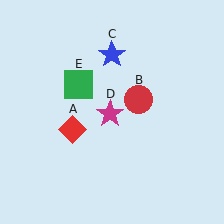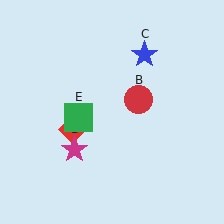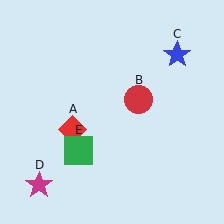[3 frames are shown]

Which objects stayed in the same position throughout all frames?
Red diamond (object A) and red circle (object B) remained stationary.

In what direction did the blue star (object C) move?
The blue star (object C) moved right.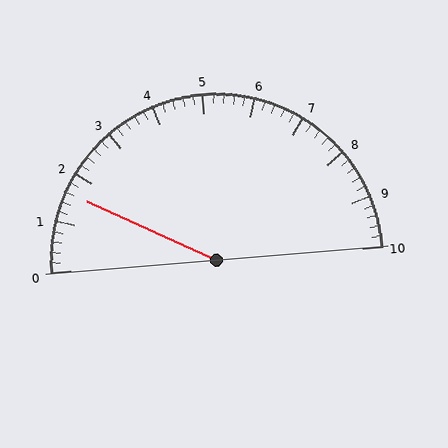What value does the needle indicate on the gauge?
The needle indicates approximately 1.6.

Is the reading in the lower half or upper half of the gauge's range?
The reading is in the lower half of the range (0 to 10).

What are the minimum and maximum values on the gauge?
The gauge ranges from 0 to 10.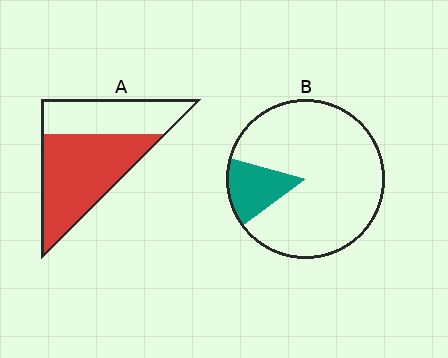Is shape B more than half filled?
No.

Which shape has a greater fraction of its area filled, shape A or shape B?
Shape A.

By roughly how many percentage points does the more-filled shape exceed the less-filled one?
By roughly 45 percentage points (A over B).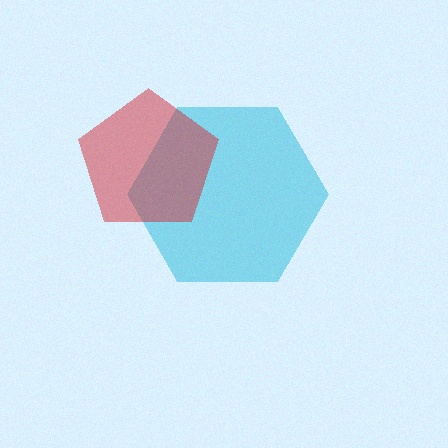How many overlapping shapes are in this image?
There are 2 overlapping shapes in the image.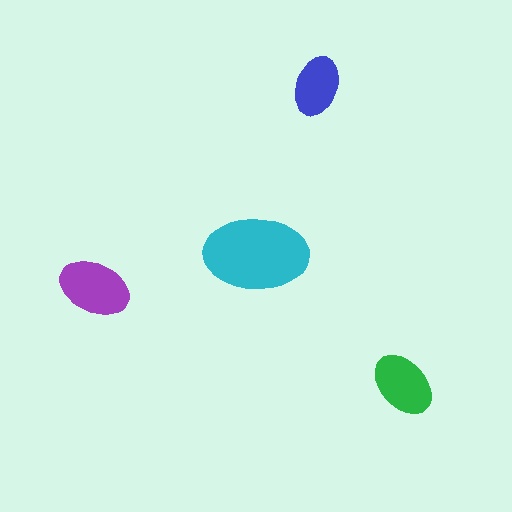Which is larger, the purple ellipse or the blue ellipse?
The purple one.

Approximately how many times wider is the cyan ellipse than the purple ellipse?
About 1.5 times wider.